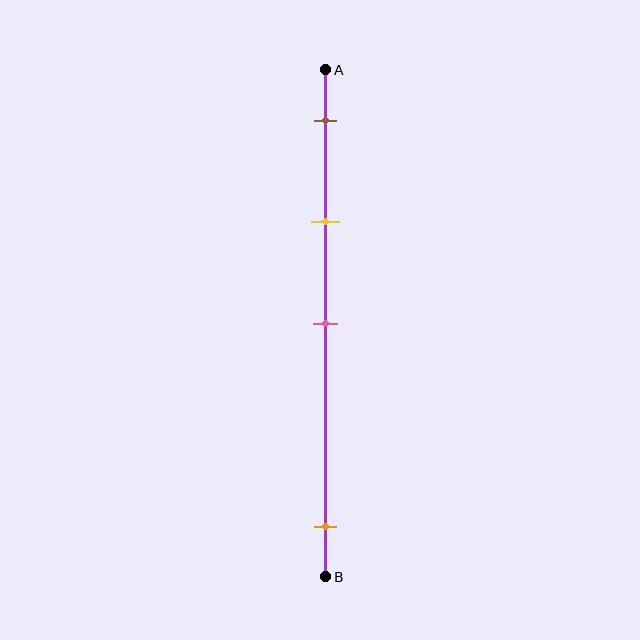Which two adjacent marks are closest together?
The brown and yellow marks are the closest adjacent pair.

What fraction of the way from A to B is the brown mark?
The brown mark is approximately 10% (0.1) of the way from A to B.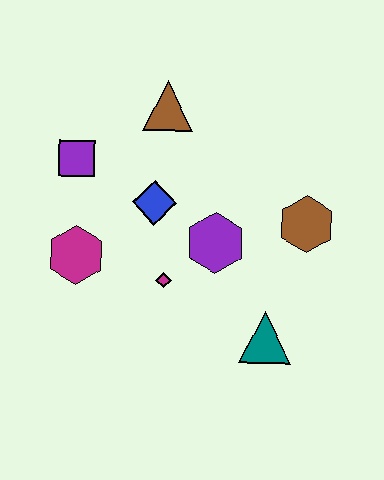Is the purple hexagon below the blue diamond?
Yes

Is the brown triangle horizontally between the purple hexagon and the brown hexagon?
No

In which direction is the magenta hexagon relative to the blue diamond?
The magenta hexagon is to the left of the blue diamond.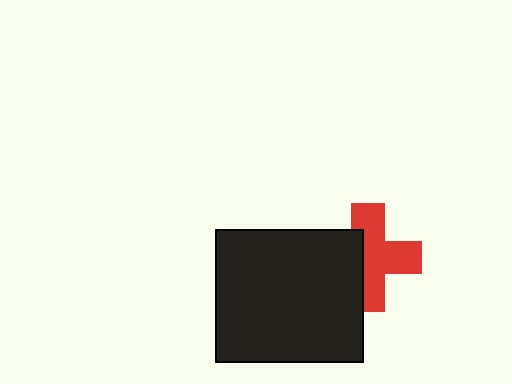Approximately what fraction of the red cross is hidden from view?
Roughly 36% of the red cross is hidden behind the black rectangle.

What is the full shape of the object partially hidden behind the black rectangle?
The partially hidden object is a red cross.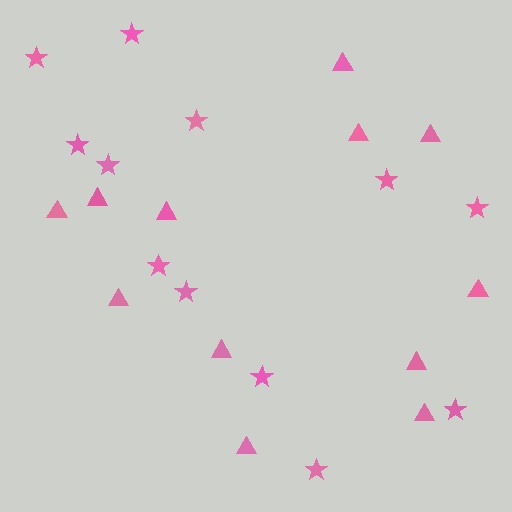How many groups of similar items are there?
There are 2 groups: one group of triangles (12) and one group of stars (12).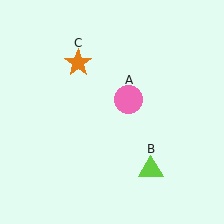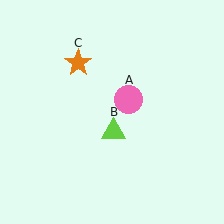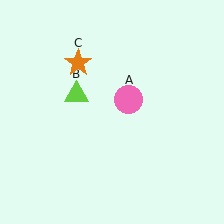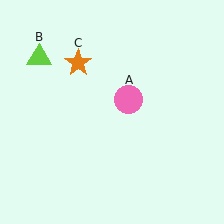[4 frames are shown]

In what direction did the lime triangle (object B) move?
The lime triangle (object B) moved up and to the left.